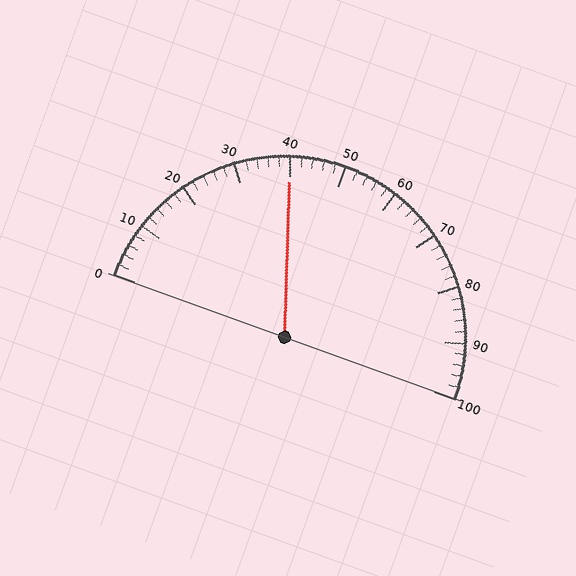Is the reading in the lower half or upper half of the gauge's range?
The reading is in the lower half of the range (0 to 100).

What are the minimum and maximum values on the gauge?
The gauge ranges from 0 to 100.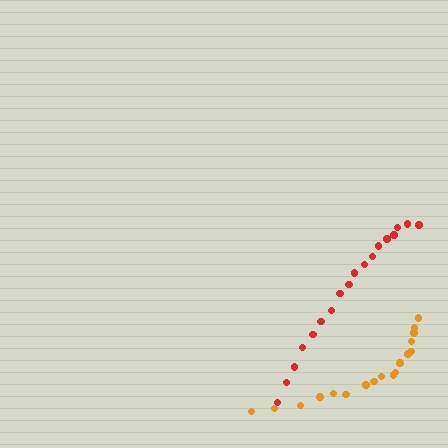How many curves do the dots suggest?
There are 2 distinct paths.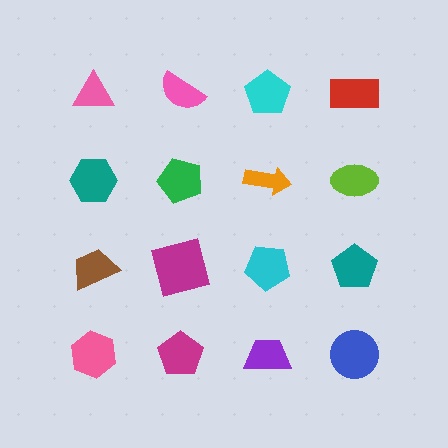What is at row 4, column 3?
A purple trapezoid.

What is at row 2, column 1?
A teal hexagon.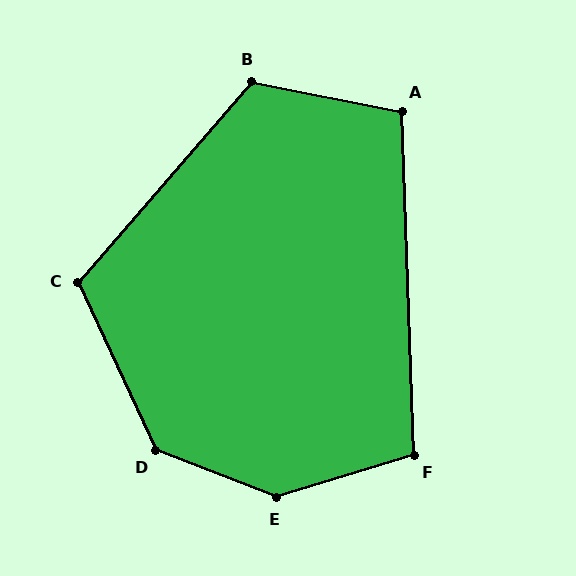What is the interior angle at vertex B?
Approximately 119 degrees (obtuse).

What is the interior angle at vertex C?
Approximately 115 degrees (obtuse).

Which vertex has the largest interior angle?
E, at approximately 142 degrees.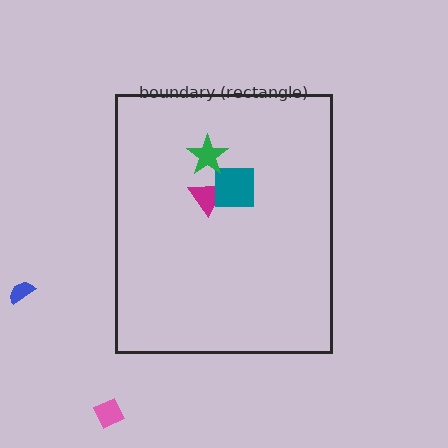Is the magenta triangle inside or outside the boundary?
Inside.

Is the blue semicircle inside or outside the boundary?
Outside.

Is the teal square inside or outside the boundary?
Inside.